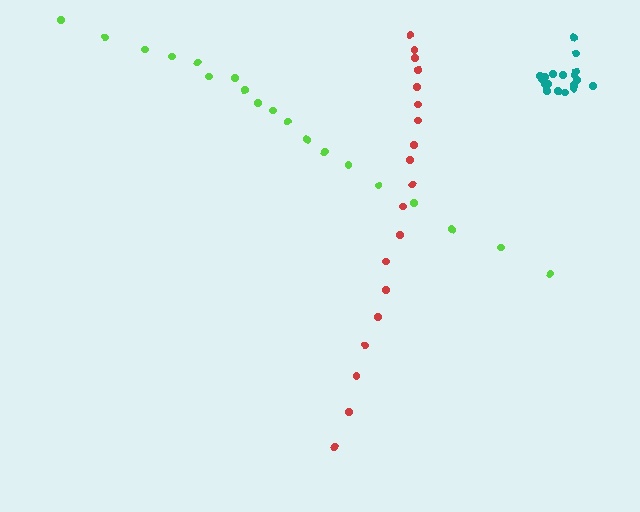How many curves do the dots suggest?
There are 3 distinct paths.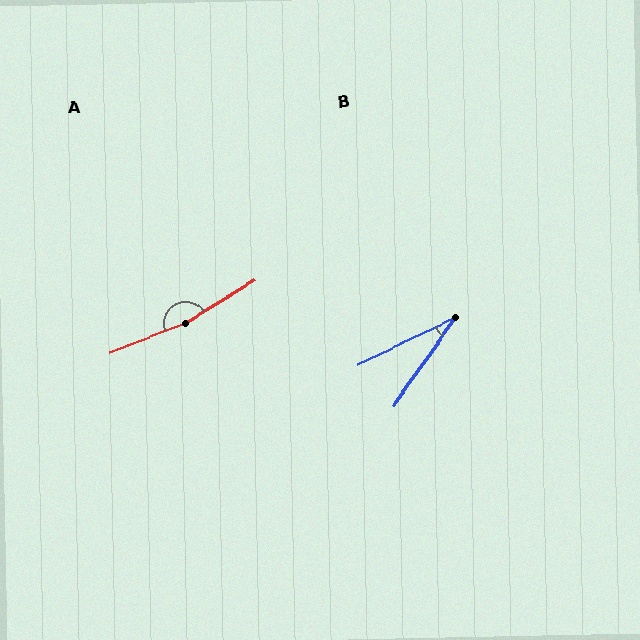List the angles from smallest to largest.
B (29°), A (170°).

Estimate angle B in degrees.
Approximately 29 degrees.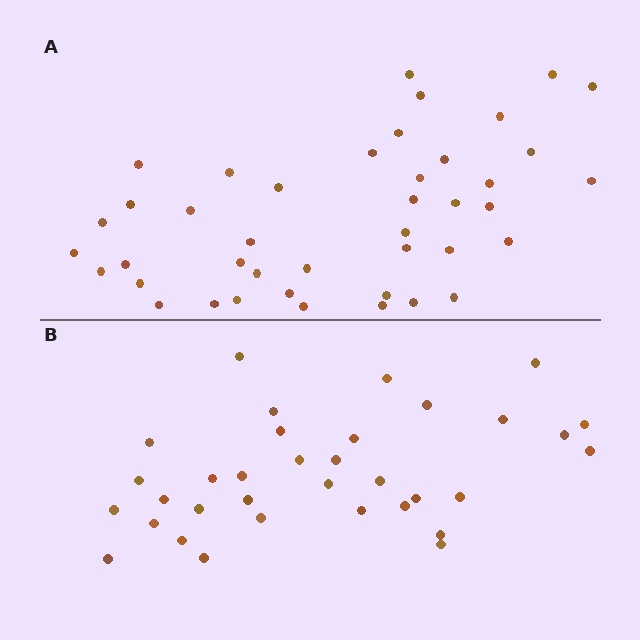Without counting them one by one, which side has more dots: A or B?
Region A (the top region) has more dots.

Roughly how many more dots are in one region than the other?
Region A has roughly 8 or so more dots than region B.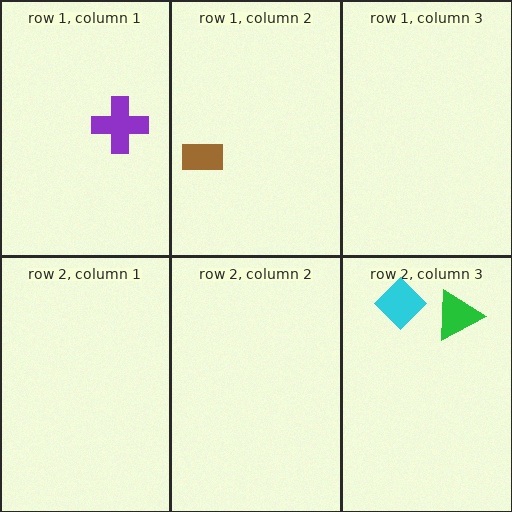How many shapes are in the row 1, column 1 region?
1.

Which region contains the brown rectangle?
The row 1, column 2 region.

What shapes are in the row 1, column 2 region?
The brown rectangle.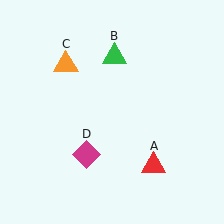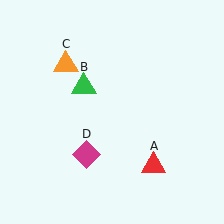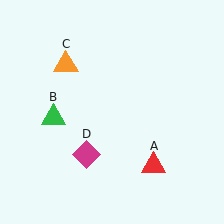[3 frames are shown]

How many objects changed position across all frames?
1 object changed position: green triangle (object B).